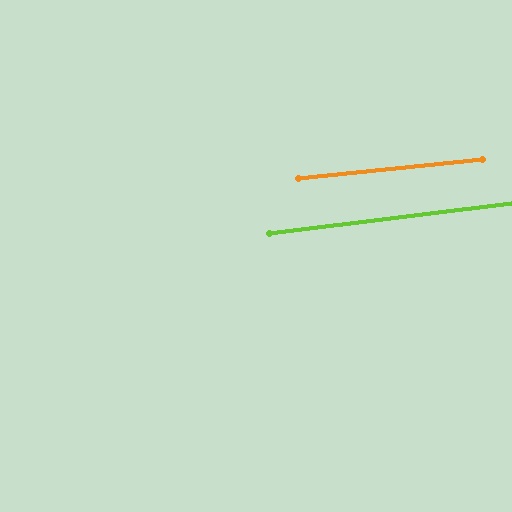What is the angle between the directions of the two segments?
Approximately 1 degree.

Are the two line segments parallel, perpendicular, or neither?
Parallel — their directions differ by only 1.3°.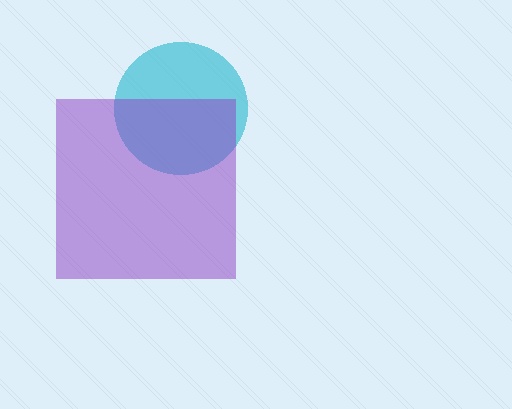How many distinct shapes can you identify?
There are 2 distinct shapes: a cyan circle, a purple square.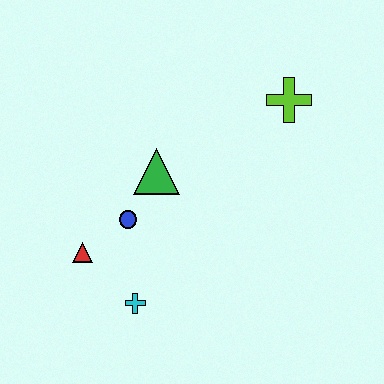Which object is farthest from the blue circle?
The lime cross is farthest from the blue circle.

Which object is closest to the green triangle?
The blue circle is closest to the green triangle.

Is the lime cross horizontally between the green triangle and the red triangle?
No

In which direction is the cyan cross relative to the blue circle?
The cyan cross is below the blue circle.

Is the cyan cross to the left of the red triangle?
No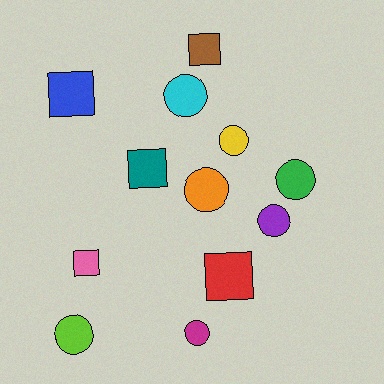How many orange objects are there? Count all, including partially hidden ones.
There is 1 orange object.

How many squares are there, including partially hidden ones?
There are 5 squares.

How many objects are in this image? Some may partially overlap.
There are 12 objects.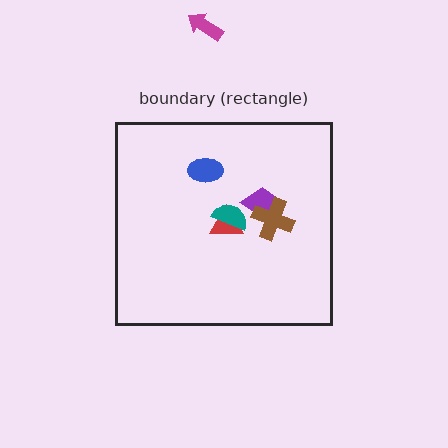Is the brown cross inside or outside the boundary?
Inside.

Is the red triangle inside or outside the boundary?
Inside.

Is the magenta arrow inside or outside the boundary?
Outside.